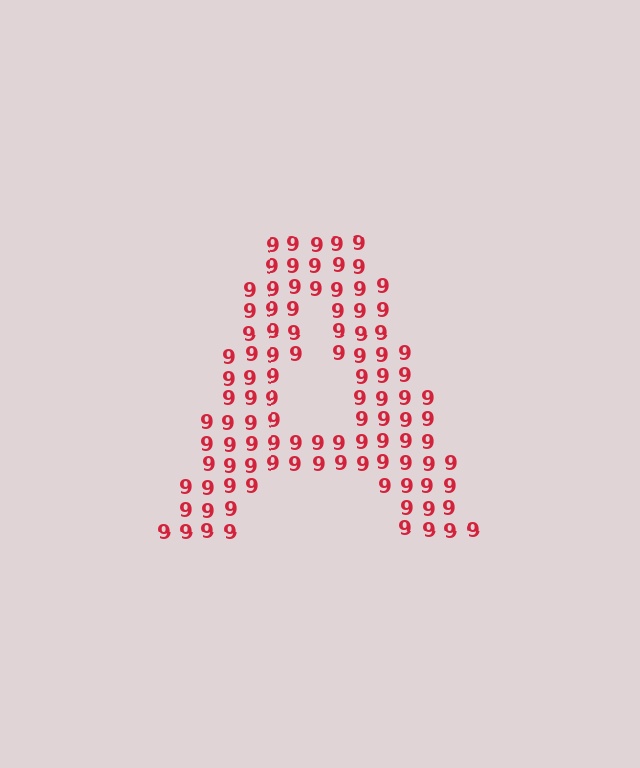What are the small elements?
The small elements are digit 9's.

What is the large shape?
The large shape is the letter A.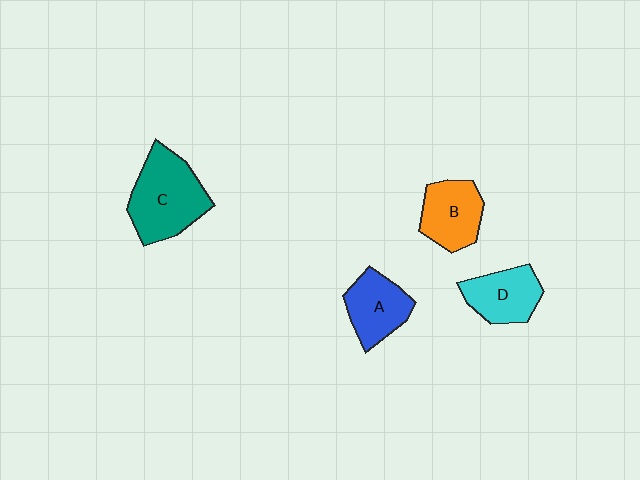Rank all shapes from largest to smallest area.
From largest to smallest: C (teal), B (orange), D (cyan), A (blue).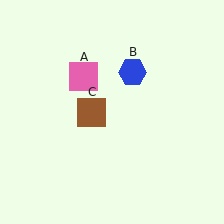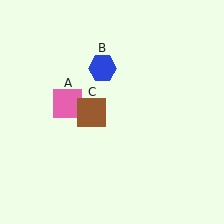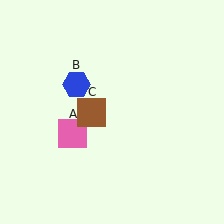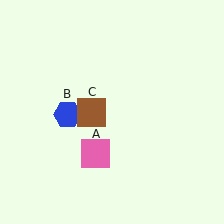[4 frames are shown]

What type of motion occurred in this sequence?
The pink square (object A), blue hexagon (object B) rotated counterclockwise around the center of the scene.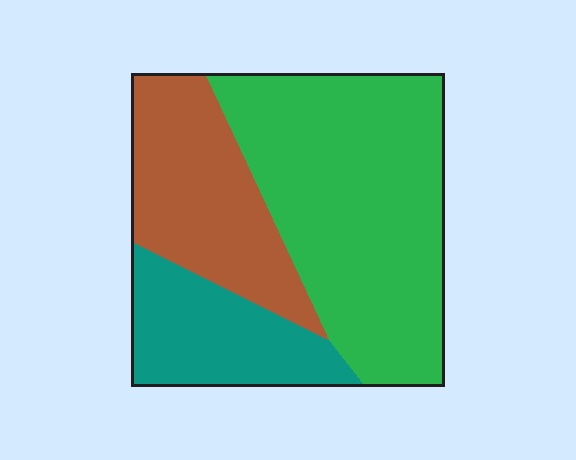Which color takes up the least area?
Teal, at roughly 20%.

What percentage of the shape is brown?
Brown covers about 25% of the shape.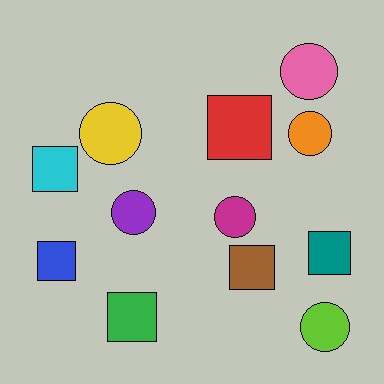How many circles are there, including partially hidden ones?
There are 6 circles.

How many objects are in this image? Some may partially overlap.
There are 12 objects.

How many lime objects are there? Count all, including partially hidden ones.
There is 1 lime object.